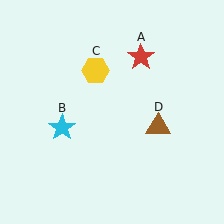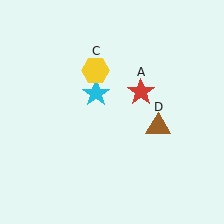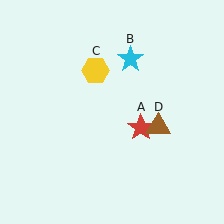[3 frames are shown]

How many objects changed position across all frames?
2 objects changed position: red star (object A), cyan star (object B).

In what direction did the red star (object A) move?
The red star (object A) moved down.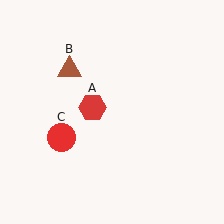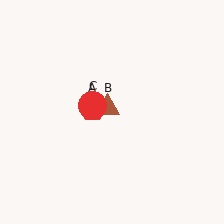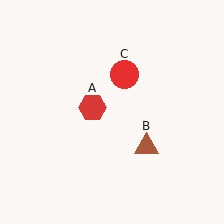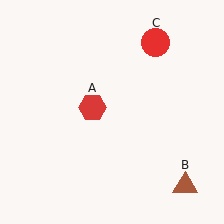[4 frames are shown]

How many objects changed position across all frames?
2 objects changed position: brown triangle (object B), red circle (object C).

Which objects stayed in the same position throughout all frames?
Red hexagon (object A) remained stationary.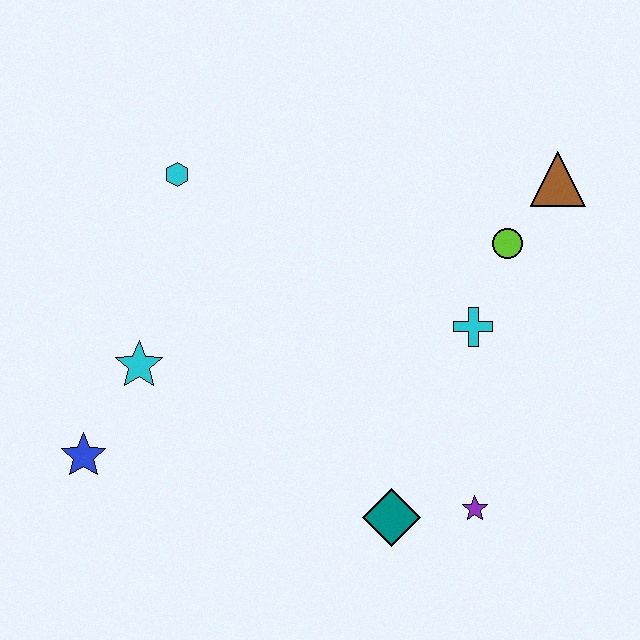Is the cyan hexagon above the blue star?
Yes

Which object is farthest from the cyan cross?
The blue star is farthest from the cyan cross.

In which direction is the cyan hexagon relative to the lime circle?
The cyan hexagon is to the left of the lime circle.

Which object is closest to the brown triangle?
The lime circle is closest to the brown triangle.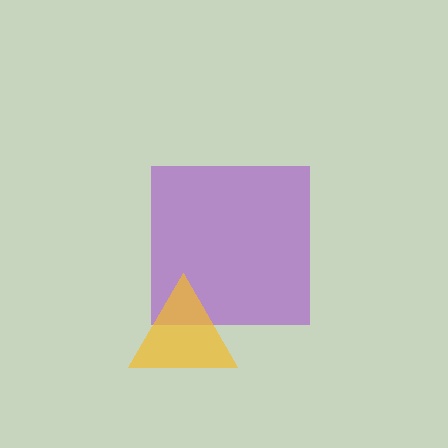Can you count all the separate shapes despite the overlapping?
Yes, there are 2 separate shapes.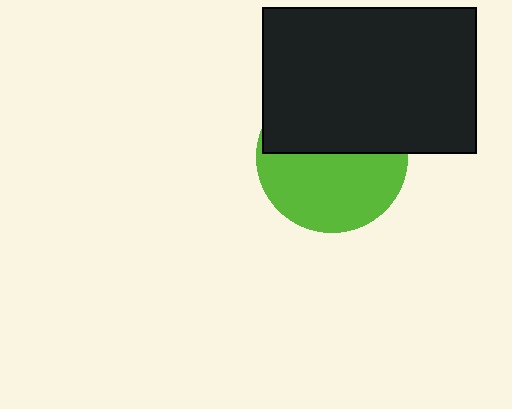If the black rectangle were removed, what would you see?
You would see the complete lime circle.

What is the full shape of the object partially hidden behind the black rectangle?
The partially hidden object is a lime circle.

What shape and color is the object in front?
The object in front is a black rectangle.